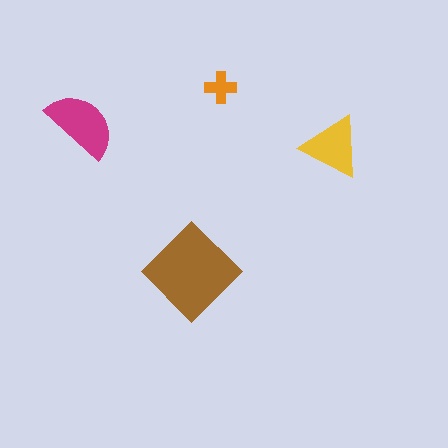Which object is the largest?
The brown diamond.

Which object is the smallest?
The orange cross.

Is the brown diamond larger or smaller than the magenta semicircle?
Larger.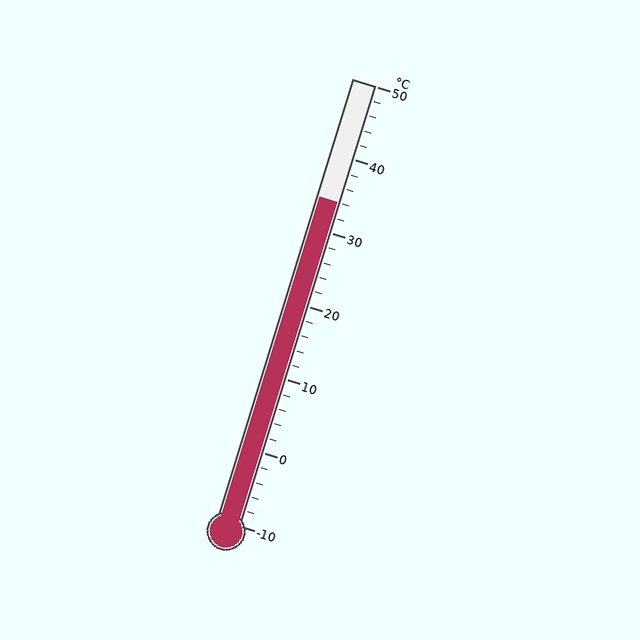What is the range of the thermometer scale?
The thermometer scale ranges from -10°C to 50°C.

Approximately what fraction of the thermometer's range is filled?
The thermometer is filled to approximately 75% of its range.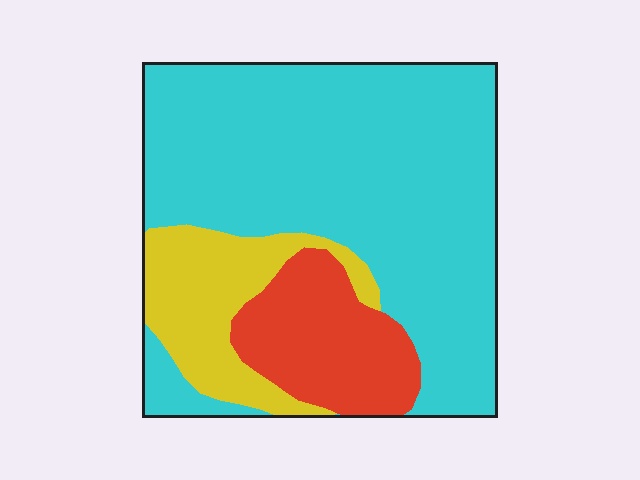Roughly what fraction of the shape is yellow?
Yellow takes up about one sixth (1/6) of the shape.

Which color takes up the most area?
Cyan, at roughly 65%.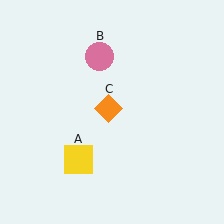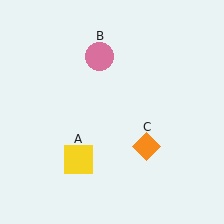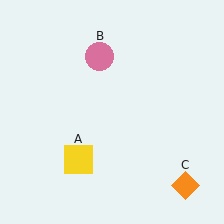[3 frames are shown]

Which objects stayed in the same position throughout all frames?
Yellow square (object A) and pink circle (object B) remained stationary.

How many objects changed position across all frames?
1 object changed position: orange diamond (object C).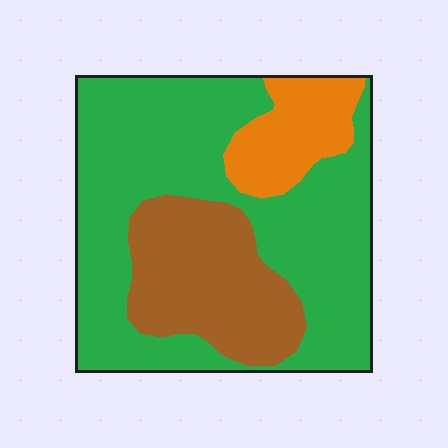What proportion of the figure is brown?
Brown covers about 25% of the figure.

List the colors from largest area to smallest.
From largest to smallest: green, brown, orange.